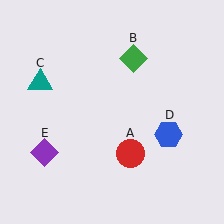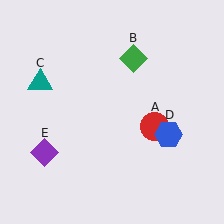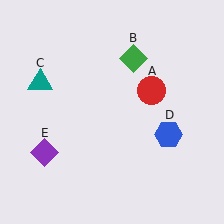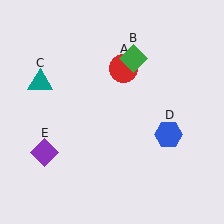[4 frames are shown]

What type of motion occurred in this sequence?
The red circle (object A) rotated counterclockwise around the center of the scene.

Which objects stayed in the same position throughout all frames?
Green diamond (object B) and teal triangle (object C) and blue hexagon (object D) and purple diamond (object E) remained stationary.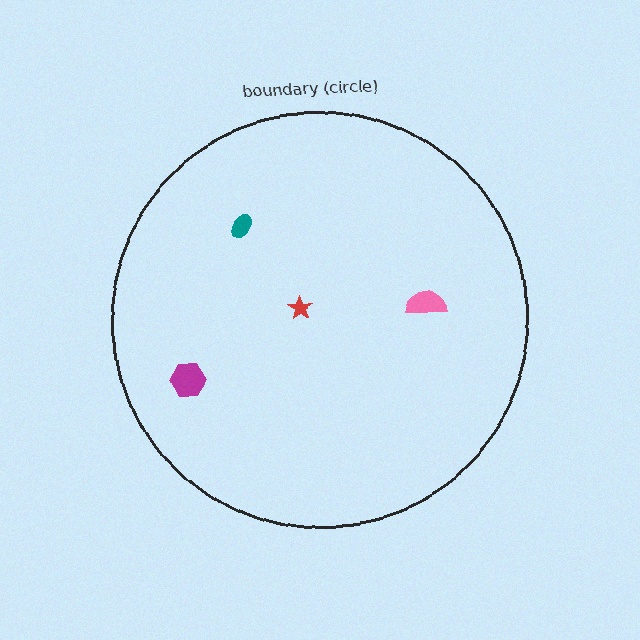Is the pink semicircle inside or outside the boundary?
Inside.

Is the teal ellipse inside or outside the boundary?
Inside.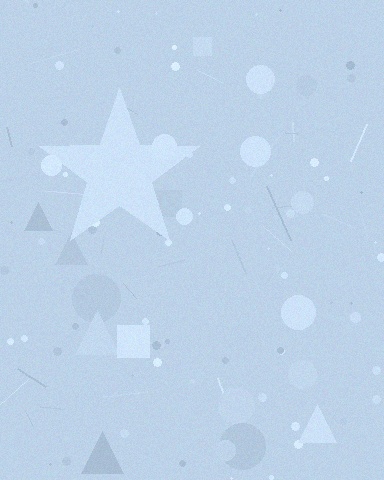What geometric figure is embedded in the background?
A star is embedded in the background.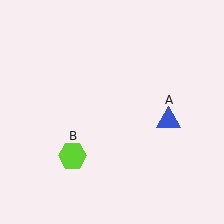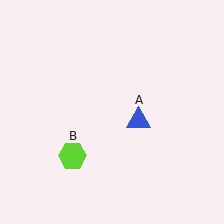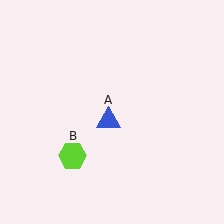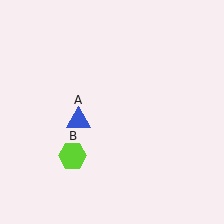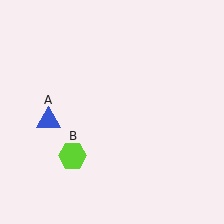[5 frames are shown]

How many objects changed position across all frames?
1 object changed position: blue triangle (object A).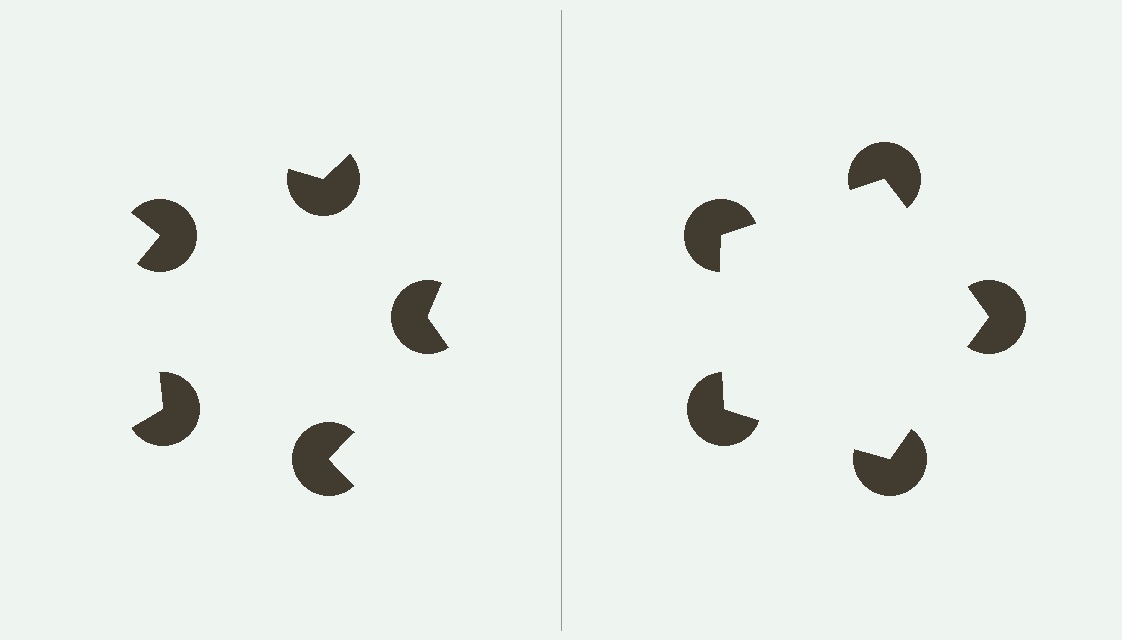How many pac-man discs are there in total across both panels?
10 — 5 on each side.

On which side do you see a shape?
An illusory pentagon appears on the right side. On the left side the wedge cuts are rotated, so no coherent shape forms.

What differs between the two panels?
The pac-man discs are positioned identically on both sides; only the wedge orientations differ. On the right they align to a pentagon; on the left they are misaligned.